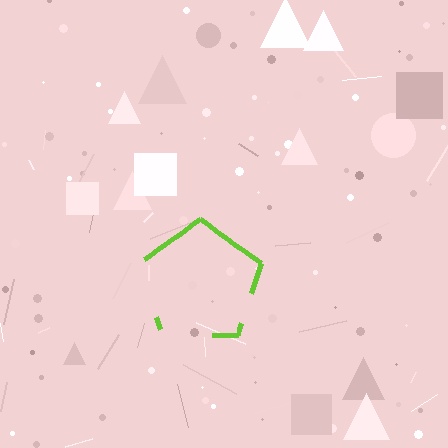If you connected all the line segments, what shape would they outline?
They would outline a pentagon.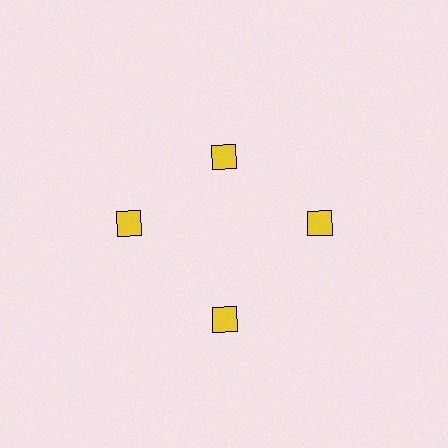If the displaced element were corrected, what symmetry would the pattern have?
It would have 4-fold rotational symmetry — the pattern would map onto itself every 90 degrees.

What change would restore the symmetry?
The symmetry would be restored by moving it outward, back onto the ring so that all 4 squares sit at equal angles and equal distance from the center.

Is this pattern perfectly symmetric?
No. The 4 yellow squares are arranged in a ring, but one element near the 12 o'clock position is pulled inward toward the center, breaking the 4-fold rotational symmetry.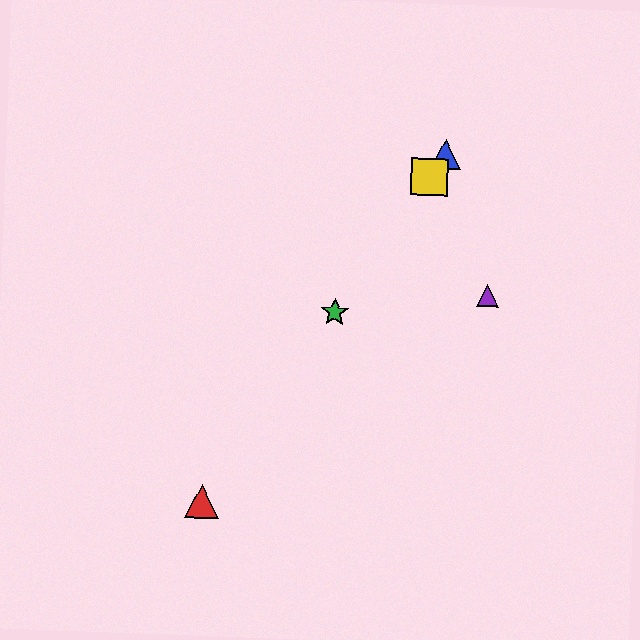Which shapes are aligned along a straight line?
The red triangle, the blue triangle, the green star, the yellow square are aligned along a straight line.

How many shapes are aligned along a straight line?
4 shapes (the red triangle, the blue triangle, the green star, the yellow square) are aligned along a straight line.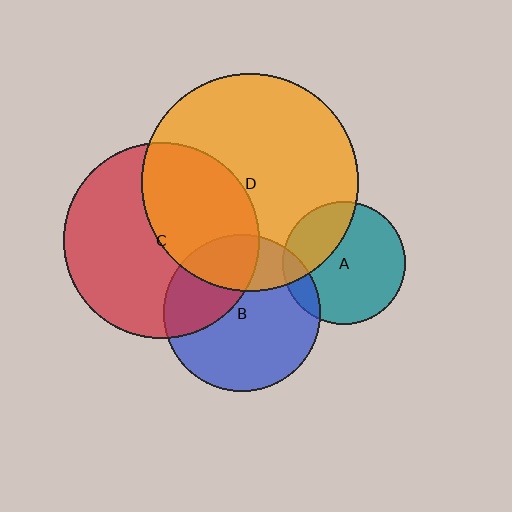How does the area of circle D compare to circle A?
Approximately 3.1 times.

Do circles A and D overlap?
Yes.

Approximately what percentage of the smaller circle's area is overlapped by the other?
Approximately 30%.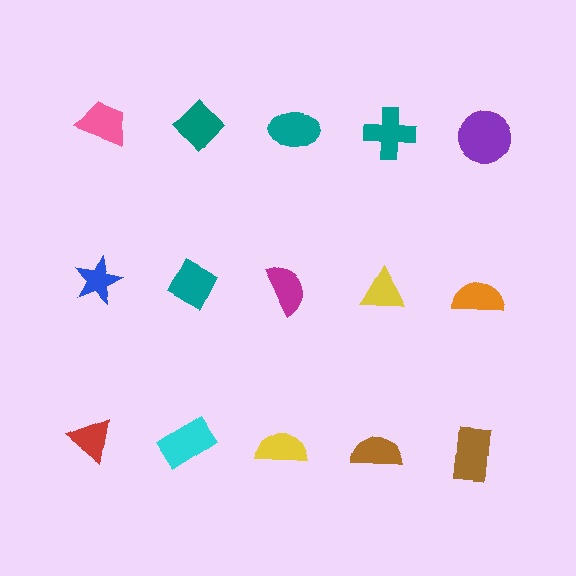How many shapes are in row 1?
5 shapes.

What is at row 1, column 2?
A teal diamond.